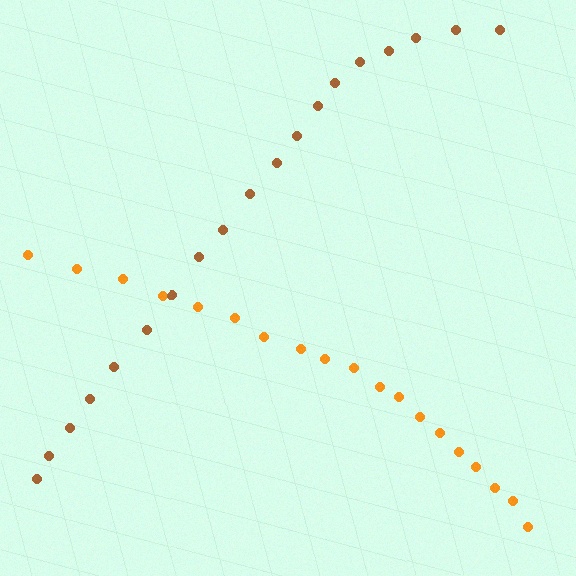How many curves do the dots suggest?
There are 2 distinct paths.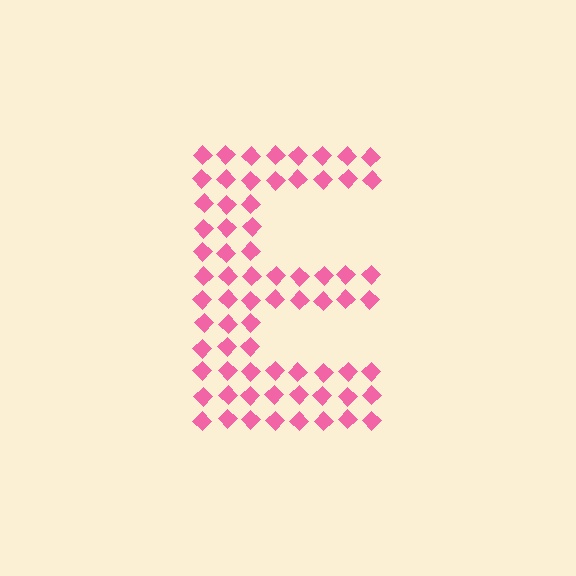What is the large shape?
The large shape is the letter E.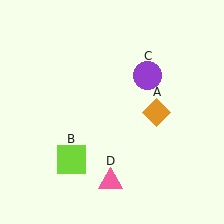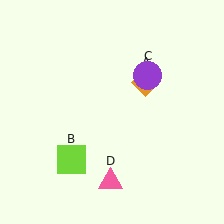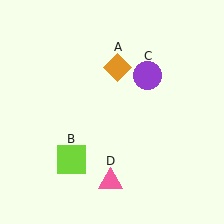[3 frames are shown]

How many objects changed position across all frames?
1 object changed position: orange diamond (object A).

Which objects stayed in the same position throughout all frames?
Lime square (object B) and purple circle (object C) and pink triangle (object D) remained stationary.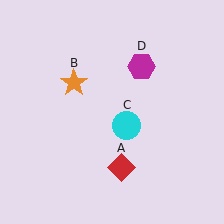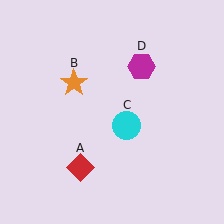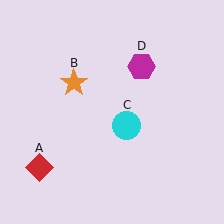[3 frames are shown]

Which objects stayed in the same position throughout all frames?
Orange star (object B) and cyan circle (object C) and magenta hexagon (object D) remained stationary.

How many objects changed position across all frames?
1 object changed position: red diamond (object A).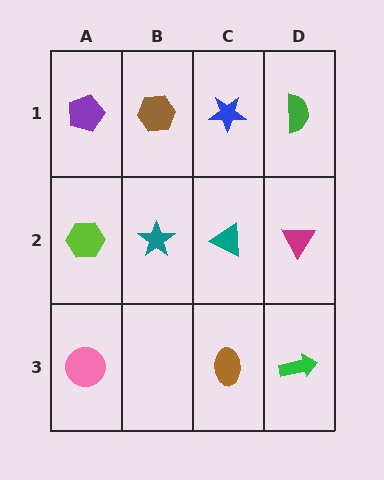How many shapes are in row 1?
4 shapes.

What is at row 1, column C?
A blue star.